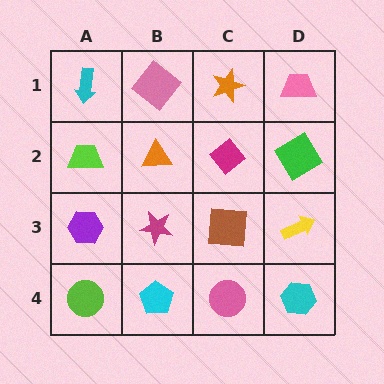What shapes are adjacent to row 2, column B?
A pink diamond (row 1, column B), a magenta star (row 3, column B), a lime trapezoid (row 2, column A), a magenta diamond (row 2, column C).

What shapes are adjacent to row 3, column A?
A lime trapezoid (row 2, column A), a lime circle (row 4, column A), a magenta star (row 3, column B).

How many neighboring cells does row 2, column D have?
3.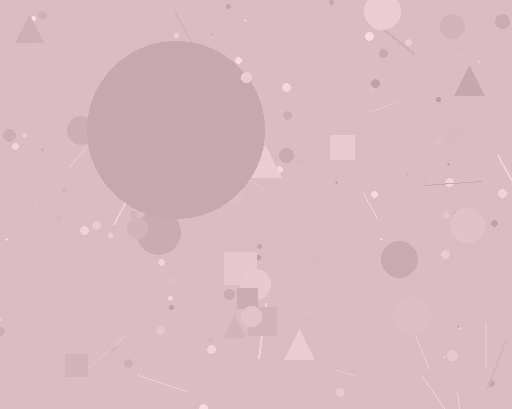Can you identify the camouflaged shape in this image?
The camouflaged shape is a circle.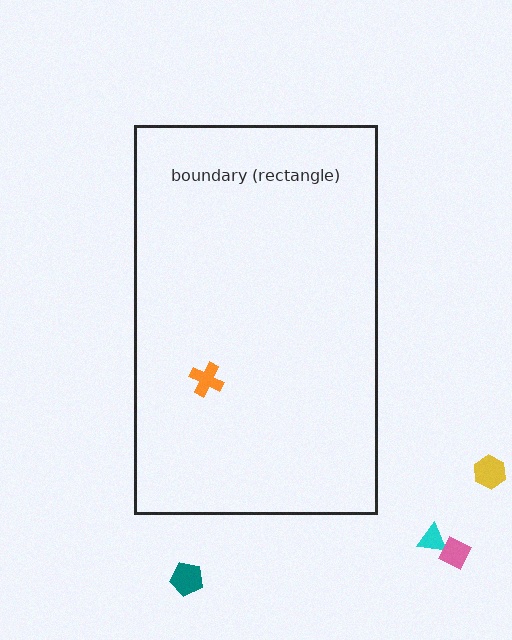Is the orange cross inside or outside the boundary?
Inside.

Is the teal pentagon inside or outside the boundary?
Outside.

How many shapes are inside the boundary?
1 inside, 4 outside.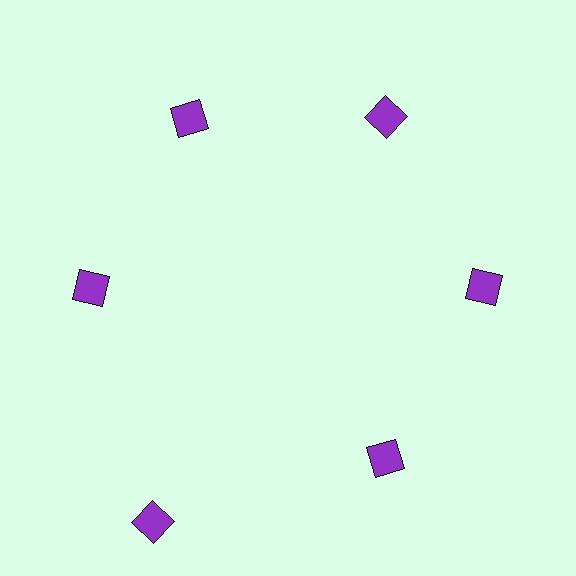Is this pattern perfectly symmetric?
No. The 6 purple squares are arranged in a ring, but one element near the 7 o'clock position is pushed outward from the center, breaking the 6-fold rotational symmetry.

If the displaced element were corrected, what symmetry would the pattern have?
It would have 6-fold rotational symmetry — the pattern would map onto itself every 60 degrees.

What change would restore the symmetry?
The symmetry would be restored by moving it inward, back onto the ring so that all 6 squares sit at equal angles and equal distance from the center.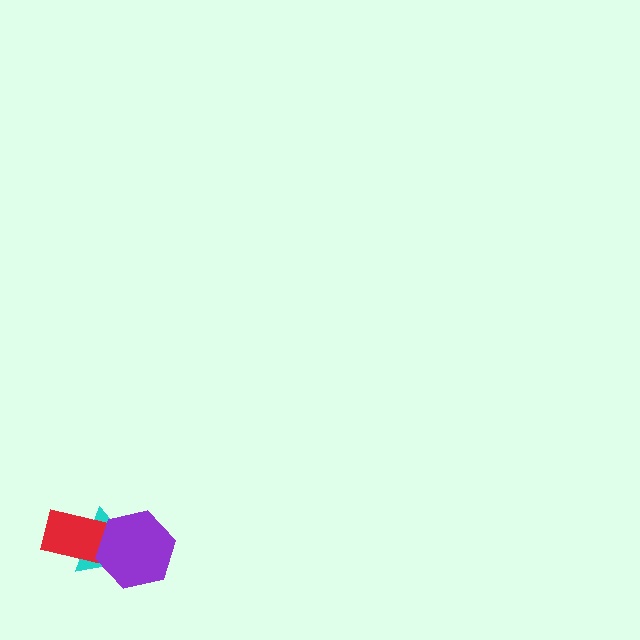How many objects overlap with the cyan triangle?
2 objects overlap with the cyan triangle.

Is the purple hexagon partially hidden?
No, no other shape covers it.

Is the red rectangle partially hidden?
Yes, it is partially covered by another shape.